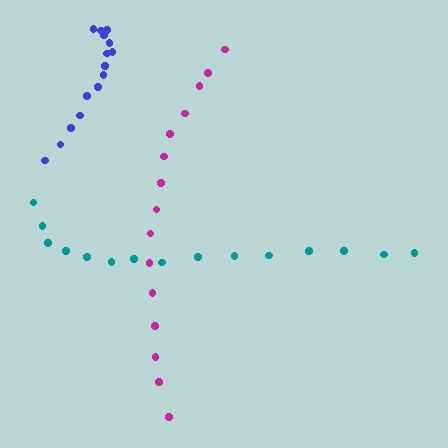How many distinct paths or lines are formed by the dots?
There are 3 distinct paths.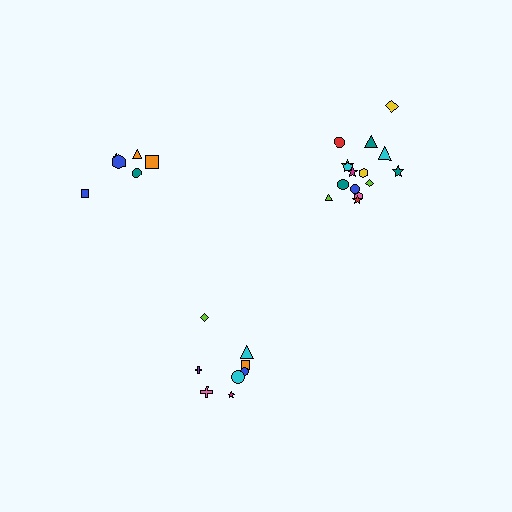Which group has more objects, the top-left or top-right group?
The top-right group.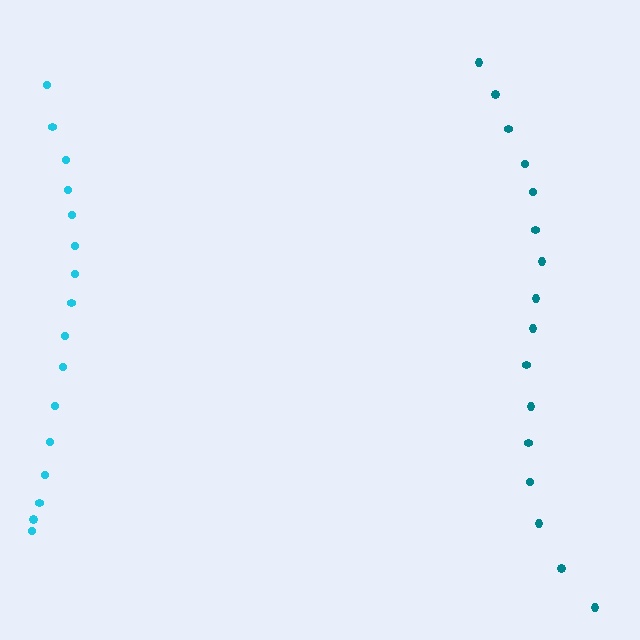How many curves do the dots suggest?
There are 2 distinct paths.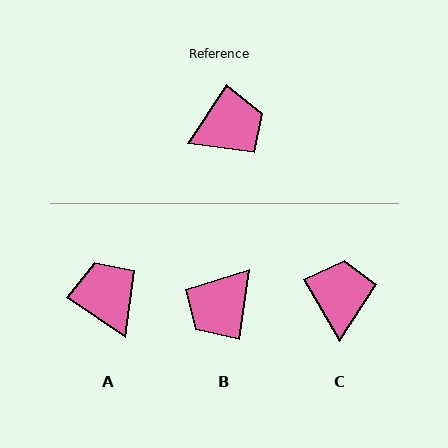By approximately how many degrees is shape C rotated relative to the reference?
Approximately 64 degrees counter-clockwise.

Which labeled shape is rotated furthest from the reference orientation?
B, about 155 degrees away.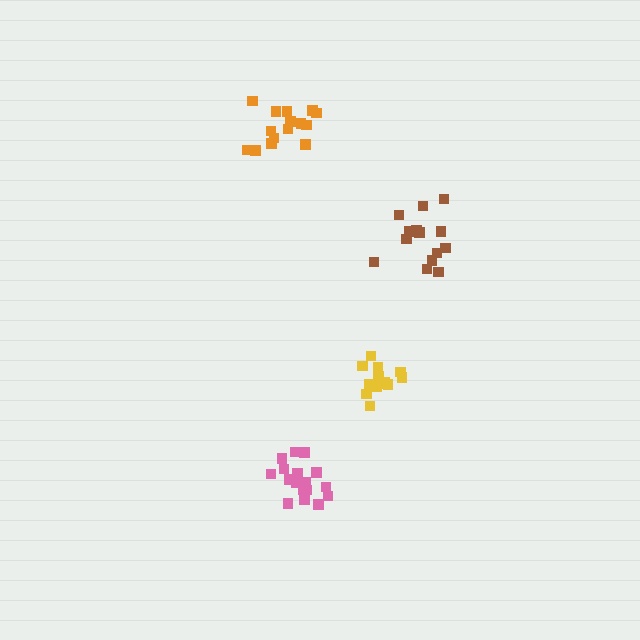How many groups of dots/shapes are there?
There are 4 groups.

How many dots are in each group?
Group 1: 15 dots, Group 2: 14 dots, Group 3: 13 dots, Group 4: 17 dots (59 total).